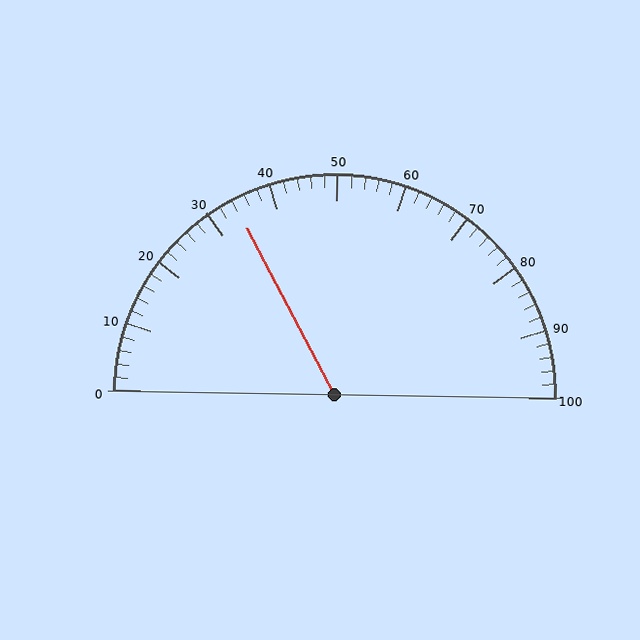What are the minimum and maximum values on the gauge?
The gauge ranges from 0 to 100.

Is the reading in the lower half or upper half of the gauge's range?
The reading is in the lower half of the range (0 to 100).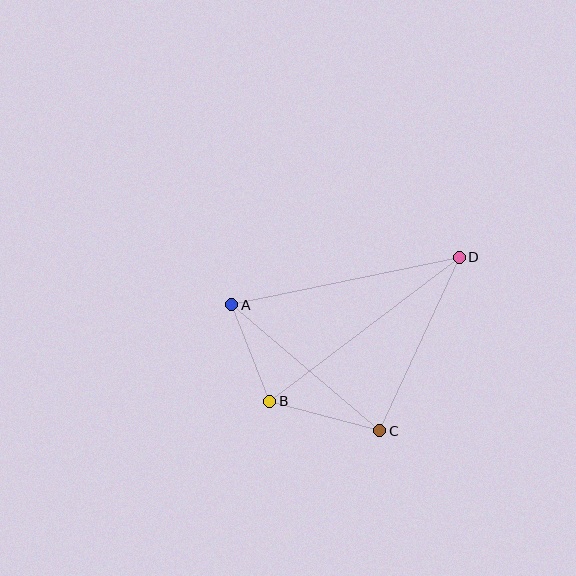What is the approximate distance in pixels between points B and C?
The distance between B and C is approximately 114 pixels.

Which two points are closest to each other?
Points A and B are closest to each other.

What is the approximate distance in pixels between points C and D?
The distance between C and D is approximately 191 pixels.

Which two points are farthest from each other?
Points B and D are farthest from each other.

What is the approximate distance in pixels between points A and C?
The distance between A and C is approximately 194 pixels.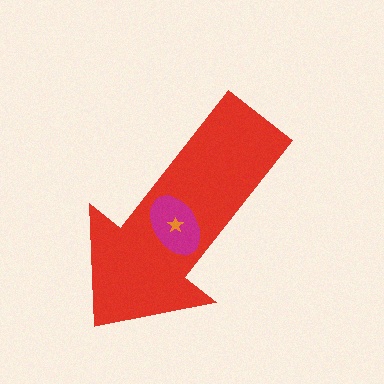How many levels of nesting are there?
3.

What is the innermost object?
The orange star.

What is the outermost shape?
The red arrow.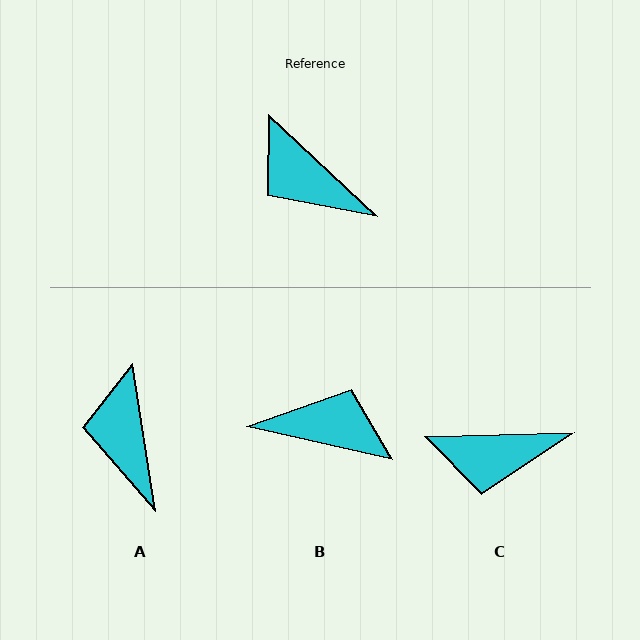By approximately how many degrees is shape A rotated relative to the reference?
Approximately 38 degrees clockwise.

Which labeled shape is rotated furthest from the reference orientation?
B, about 150 degrees away.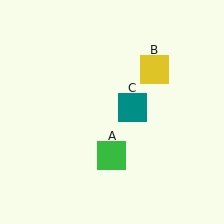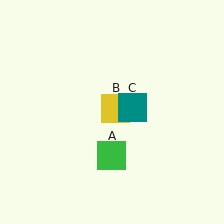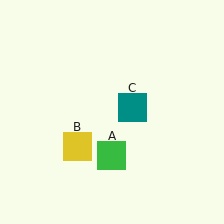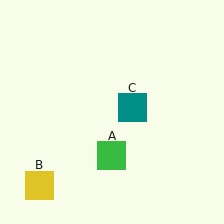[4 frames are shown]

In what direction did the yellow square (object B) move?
The yellow square (object B) moved down and to the left.